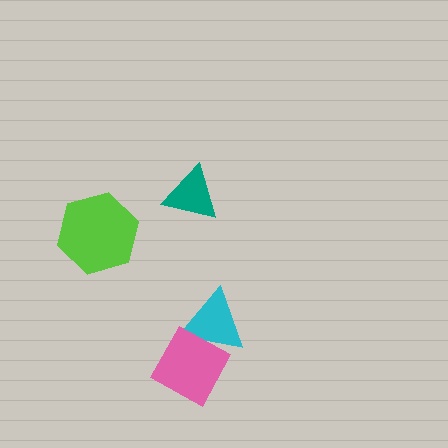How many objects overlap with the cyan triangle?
1 object overlaps with the cyan triangle.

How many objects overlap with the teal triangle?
0 objects overlap with the teal triangle.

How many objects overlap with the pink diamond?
1 object overlaps with the pink diamond.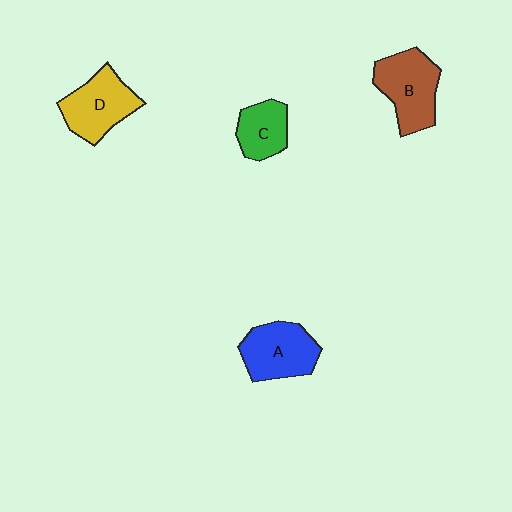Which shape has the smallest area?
Shape C (green).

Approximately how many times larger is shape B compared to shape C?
Approximately 1.6 times.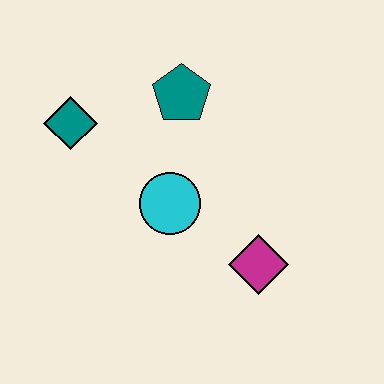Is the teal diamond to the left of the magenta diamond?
Yes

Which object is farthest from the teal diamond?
The magenta diamond is farthest from the teal diamond.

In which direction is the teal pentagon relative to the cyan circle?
The teal pentagon is above the cyan circle.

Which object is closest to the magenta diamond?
The cyan circle is closest to the magenta diamond.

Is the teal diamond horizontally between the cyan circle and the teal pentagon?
No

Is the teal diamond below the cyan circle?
No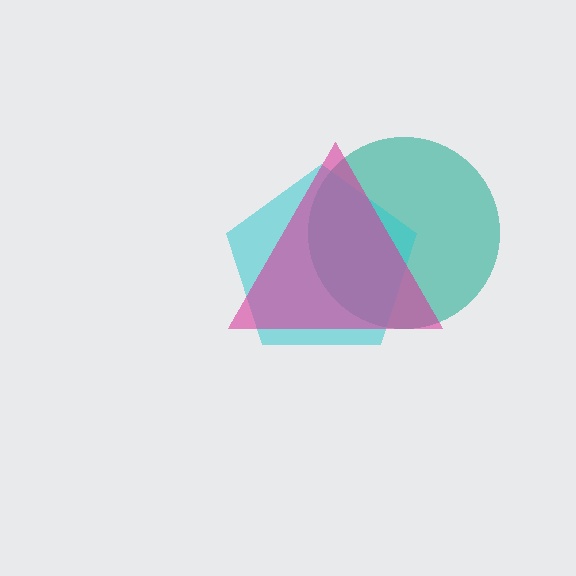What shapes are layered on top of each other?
The layered shapes are: a teal circle, a cyan pentagon, a magenta triangle.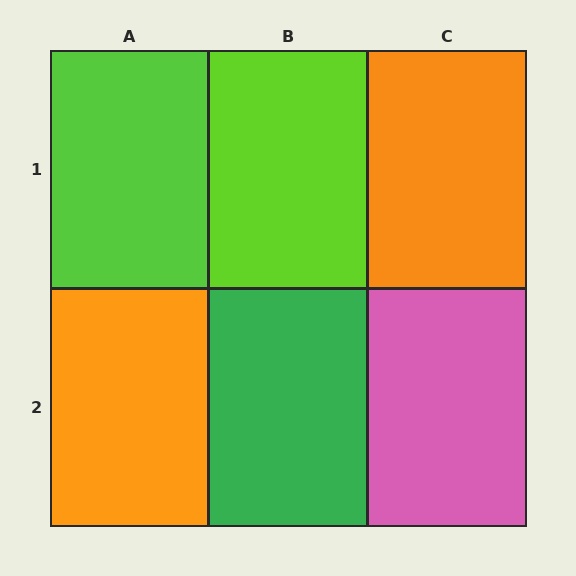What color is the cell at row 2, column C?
Pink.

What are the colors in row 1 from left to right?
Lime, lime, orange.